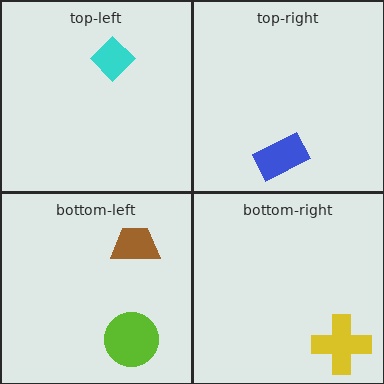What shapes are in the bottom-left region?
The lime circle, the brown trapezoid.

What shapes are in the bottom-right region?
The yellow cross.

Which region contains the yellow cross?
The bottom-right region.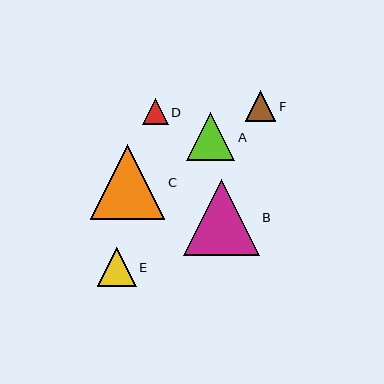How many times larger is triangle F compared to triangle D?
Triangle F is approximately 1.2 times the size of triangle D.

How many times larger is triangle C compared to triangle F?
Triangle C is approximately 2.5 times the size of triangle F.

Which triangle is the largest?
Triangle B is the largest with a size of approximately 76 pixels.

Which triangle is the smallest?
Triangle D is the smallest with a size of approximately 26 pixels.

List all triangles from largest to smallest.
From largest to smallest: B, C, A, E, F, D.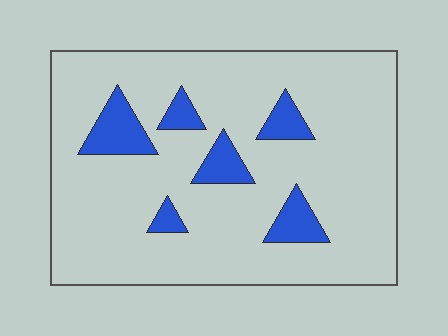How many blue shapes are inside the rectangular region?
6.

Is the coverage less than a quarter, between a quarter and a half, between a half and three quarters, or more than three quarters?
Less than a quarter.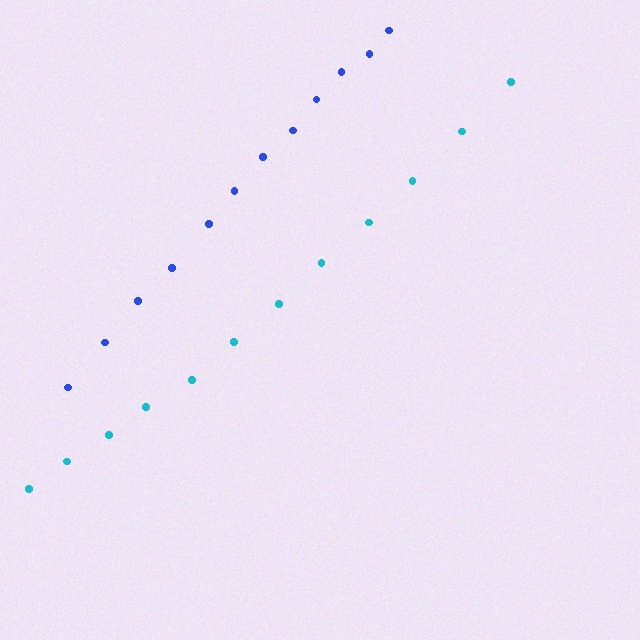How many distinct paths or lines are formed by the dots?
There are 2 distinct paths.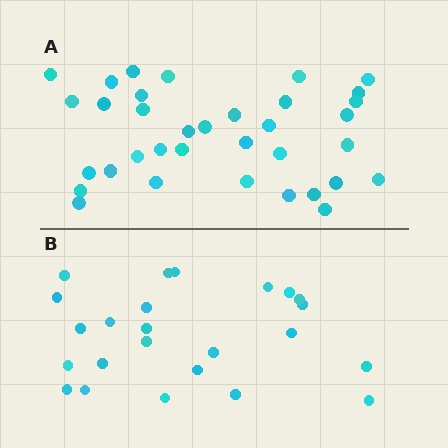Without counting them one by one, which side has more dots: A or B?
Region A (the top region) has more dots.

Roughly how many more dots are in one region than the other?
Region A has roughly 12 or so more dots than region B.